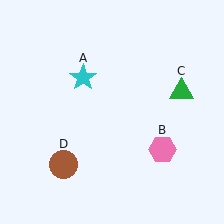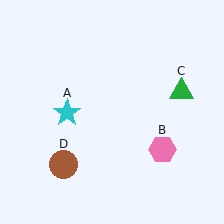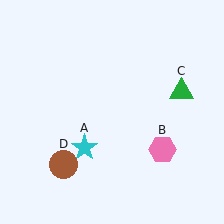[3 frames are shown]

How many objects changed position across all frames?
1 object changed position: cyan star (object A).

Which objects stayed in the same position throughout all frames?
Pink hexagon (object B) and green triangle (object C) and brown circle (object D) remained stationary.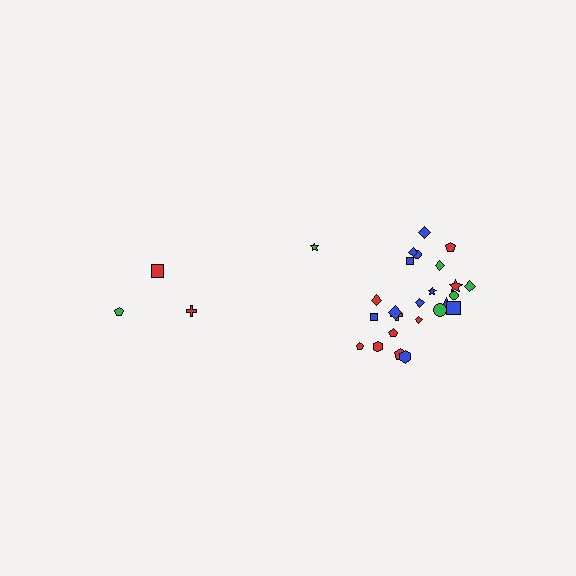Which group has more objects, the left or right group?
The right group.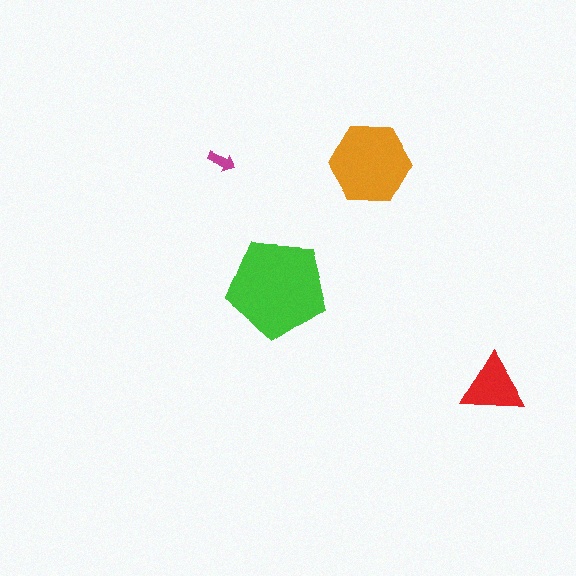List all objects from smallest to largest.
The magenta arrow, the red triangle, the orange hexagon, the green pentagon.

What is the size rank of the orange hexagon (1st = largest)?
2nd.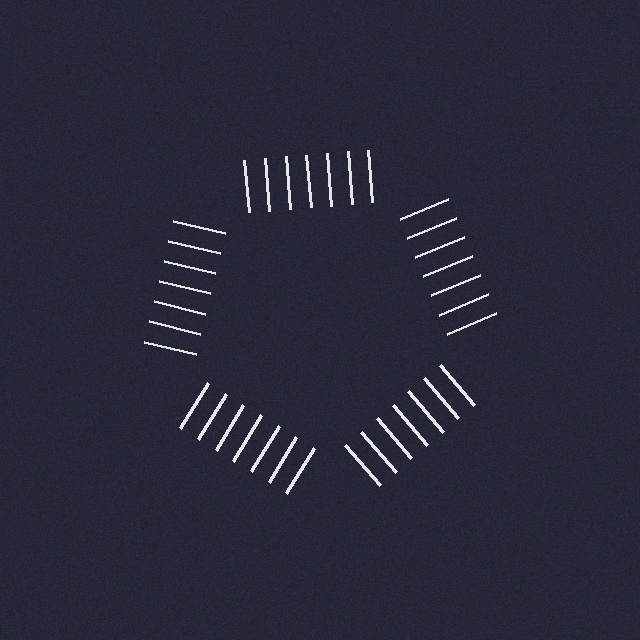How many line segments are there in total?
35 — 7 along each of the 5 edges.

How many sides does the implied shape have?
5 sides — the line-ends trace a pentagon.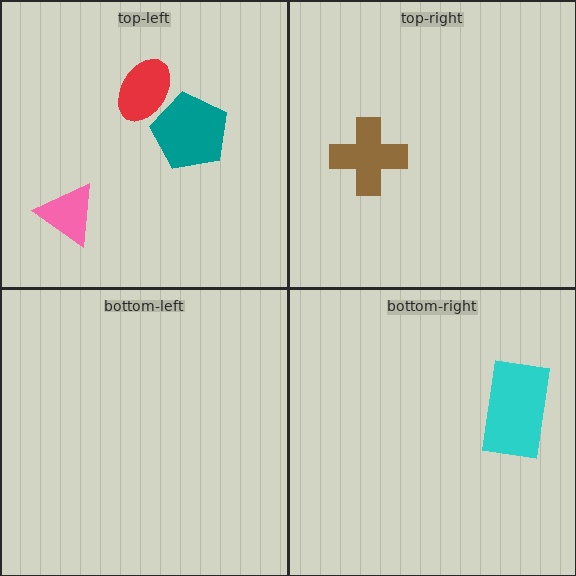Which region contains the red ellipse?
The top-left region.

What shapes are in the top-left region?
The pink triangle, the red ellipse, the teal pentagon.